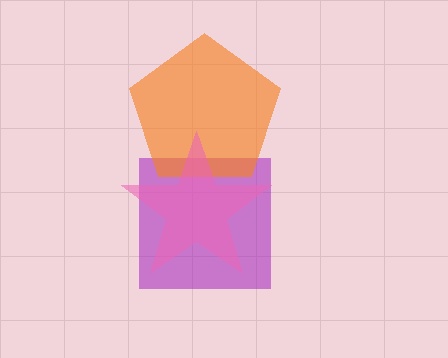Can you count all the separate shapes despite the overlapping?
Yes, there are 3 separate shapes.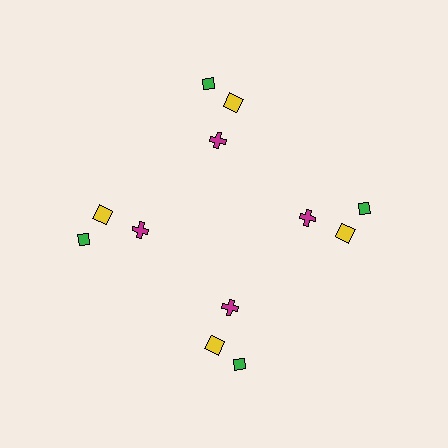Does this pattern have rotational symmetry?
Yes, this pattern has 4-fold rotational symmetry. It looks the same after rotating 90 degrees around the center.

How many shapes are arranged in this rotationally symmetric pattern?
There are 12 shapes, arranged in 4 groups of 3.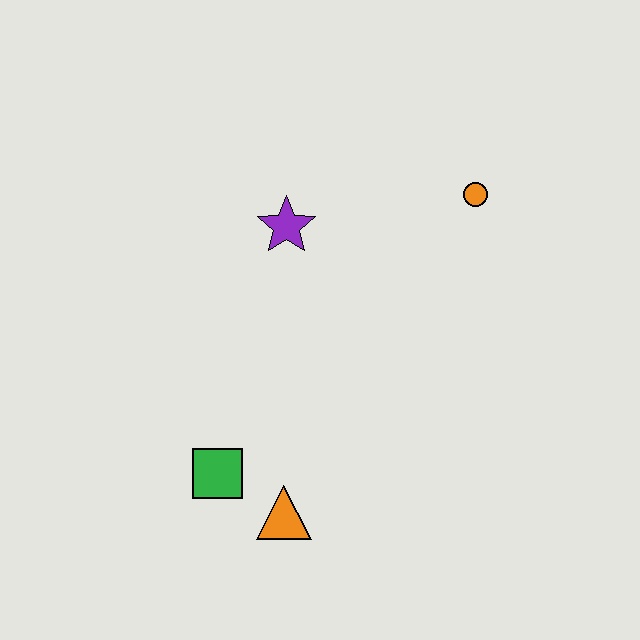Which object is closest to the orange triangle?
The green square is closest to the orange triangle.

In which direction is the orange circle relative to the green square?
The orange circle is above the green square.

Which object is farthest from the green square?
The orange circle is farthest from the green square.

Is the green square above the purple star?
No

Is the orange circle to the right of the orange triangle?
Yes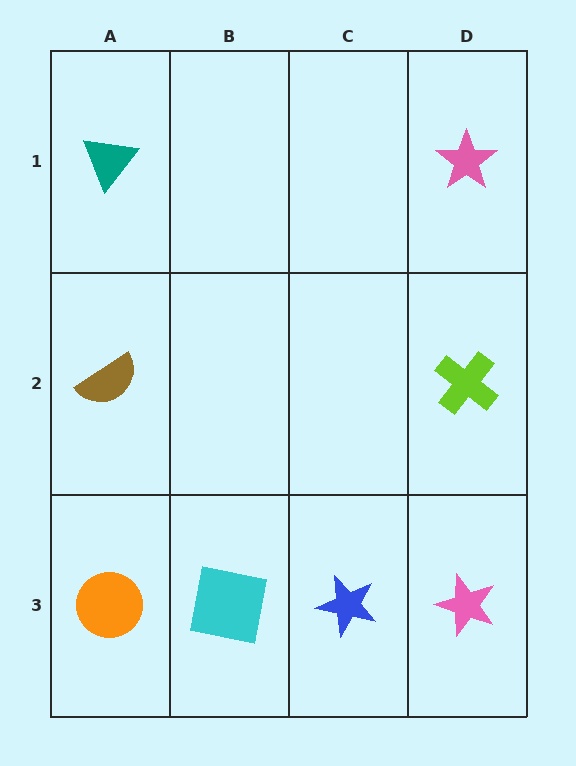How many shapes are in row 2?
2 shapes.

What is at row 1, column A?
A teal triangle.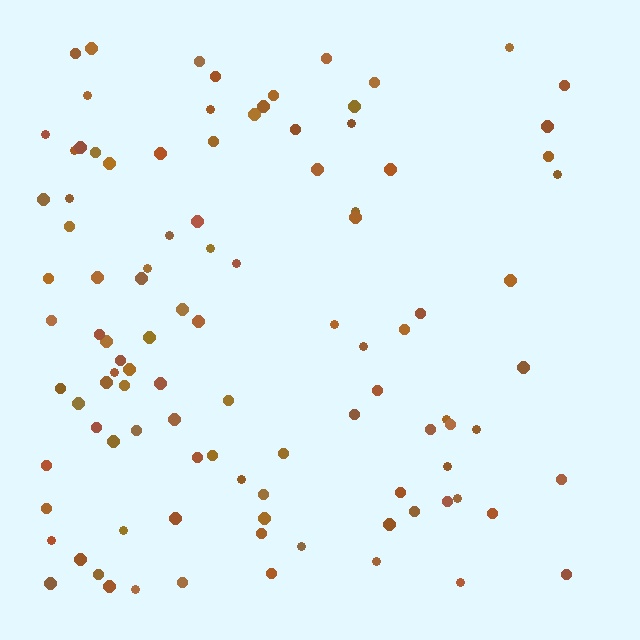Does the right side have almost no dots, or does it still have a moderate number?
Still a moderate number, just noticeably fewer than the left.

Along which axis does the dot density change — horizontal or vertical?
Horizontal.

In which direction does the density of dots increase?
From right to left, with the left side densest.